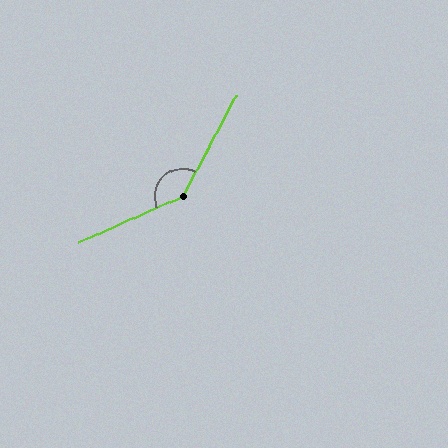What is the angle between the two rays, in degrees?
Approximately 141 degrees.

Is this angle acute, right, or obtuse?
It is obtuse.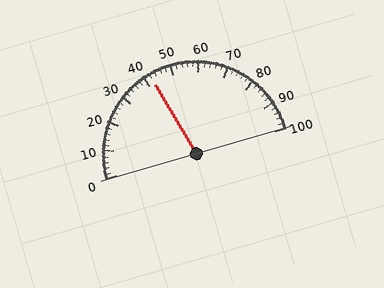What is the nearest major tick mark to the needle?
The nearest major tick mark is 40.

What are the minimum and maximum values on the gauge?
The gauge ranges from 0 to 100.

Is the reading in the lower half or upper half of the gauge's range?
The reading is in the lower half of the range (0 to 100).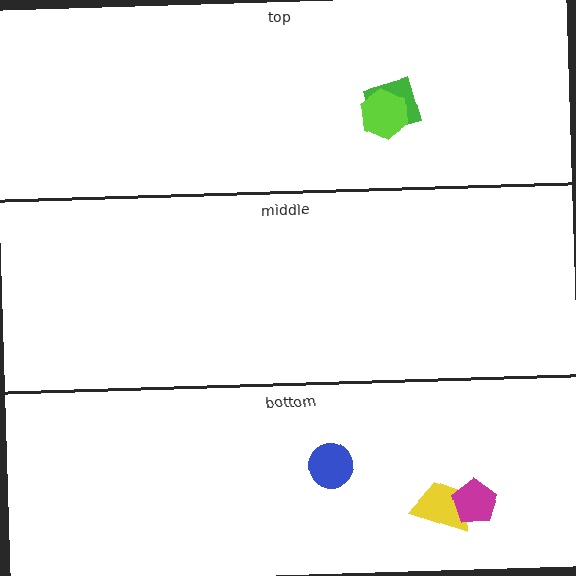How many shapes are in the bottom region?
3.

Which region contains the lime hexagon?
The top region.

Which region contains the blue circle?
The bottom region.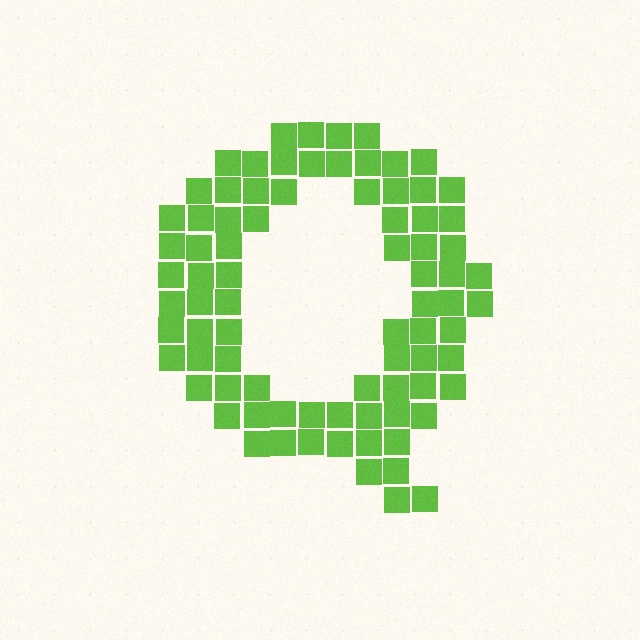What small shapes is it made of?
It is made of small squares.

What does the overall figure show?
The overall figure shows the letter Q.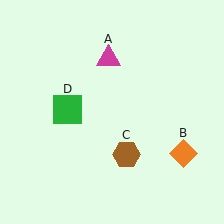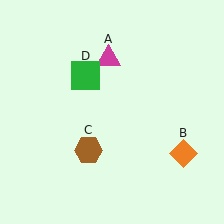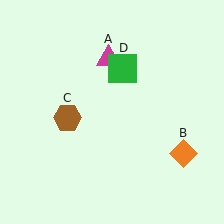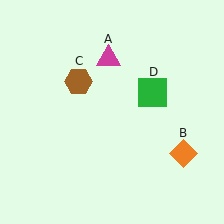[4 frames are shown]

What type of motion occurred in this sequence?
The brown hexagon (object C), green square (object D) rotated clockwise around the center of the scene.